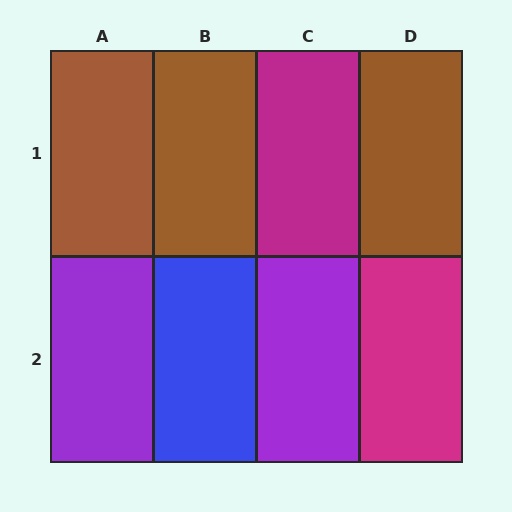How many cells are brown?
3 cells are brown.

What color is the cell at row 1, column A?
Brown.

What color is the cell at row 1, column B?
Brown.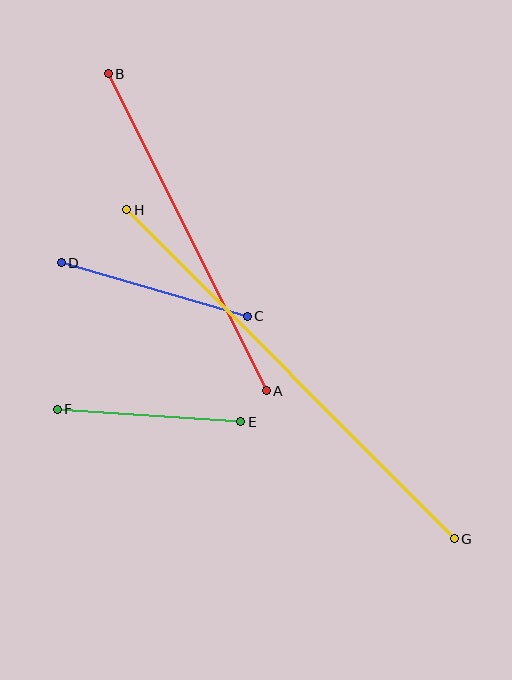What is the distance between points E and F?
The distance is approximately 184 pixels.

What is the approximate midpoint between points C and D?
The midpoint is at approximately (154, 290) pixels.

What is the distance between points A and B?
The distance is approximately 354 pixels.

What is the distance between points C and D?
The distance is approximately 194 pixels.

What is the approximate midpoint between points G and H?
The midpoint is at approximately (290, 374) pixels.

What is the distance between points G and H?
The distance is approximately 464 pixels.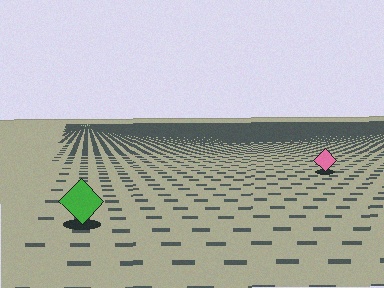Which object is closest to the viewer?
The green diamond is closest. The texture marks near it are larger and more spread out.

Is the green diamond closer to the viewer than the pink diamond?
Yes. The green diamond is closer — you can tell from the texture gradient: the ground texture is coarser near it.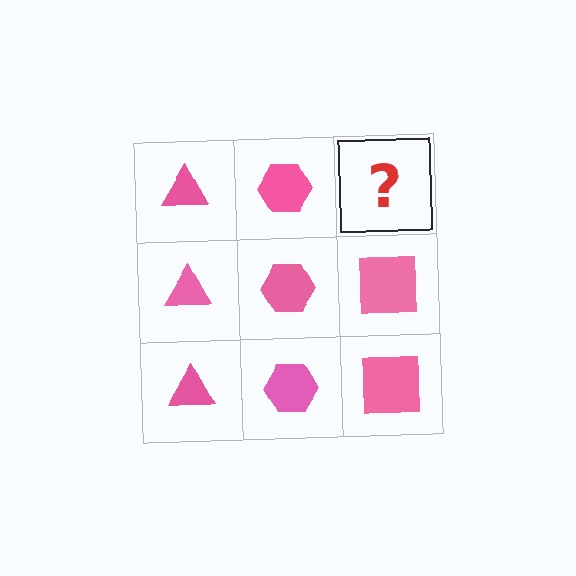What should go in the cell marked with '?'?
The missing cell should contain a pink square.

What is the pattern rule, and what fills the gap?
The rule is that each column has a consistent shape. The gap should be filled with a pink square.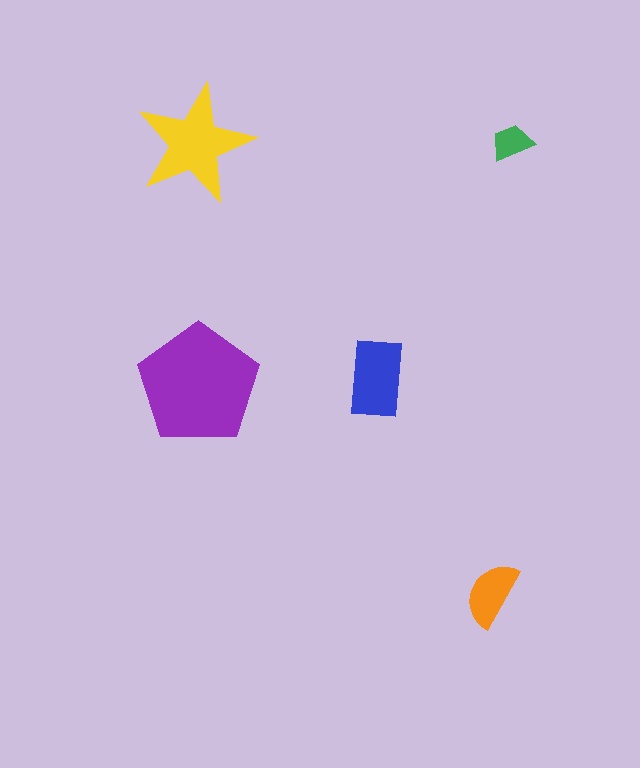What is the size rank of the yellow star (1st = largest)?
2nd.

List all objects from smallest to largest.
The green trapezoid, the orange semicircle, the blue rectangle, the yellow star, the purple pentagon.